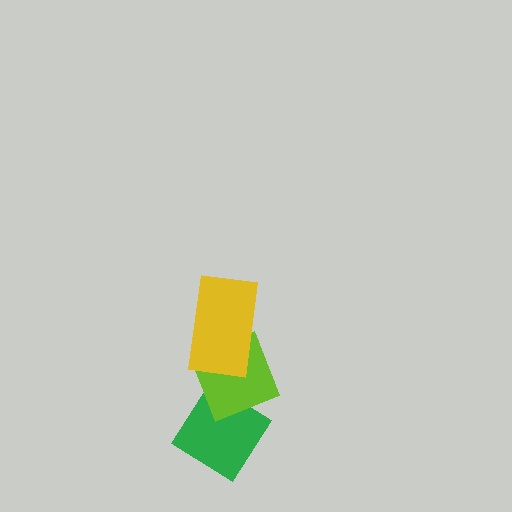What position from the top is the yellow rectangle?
The yellow rectangle is 1st from the top.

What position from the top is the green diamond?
The green diamond is 3rd from the top.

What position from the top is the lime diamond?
The lime diamond is 2nd from the top.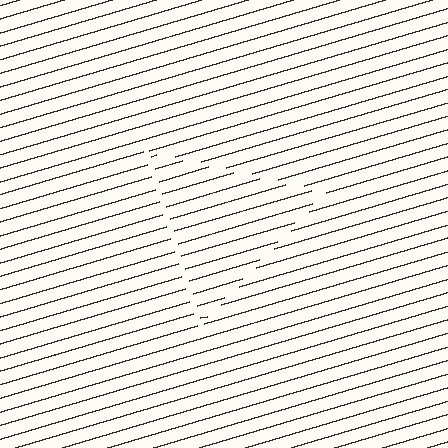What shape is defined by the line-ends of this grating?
An illusory triangle. The interior of the shape contains the same grating, shifted by half a period — the contour is defined by the phase discontinuity where line-ends from the inner and outer gratings abut.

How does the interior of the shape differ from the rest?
The interior of the shape contains the same grating, shifted by half a period — the contour is defined by the phase discontinuity where line-ends from the inner and outer gratings abut.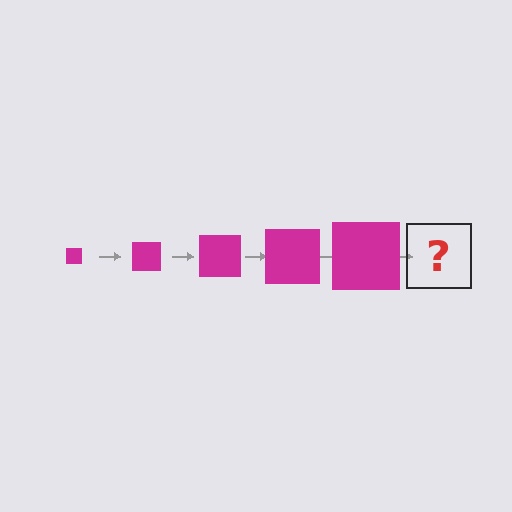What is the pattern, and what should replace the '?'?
The pattern is that the square gets progressively larger each step. The '?' should be a magenta square, larger than the previous one.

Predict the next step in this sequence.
The next step is a magenta square, larger than the previous one.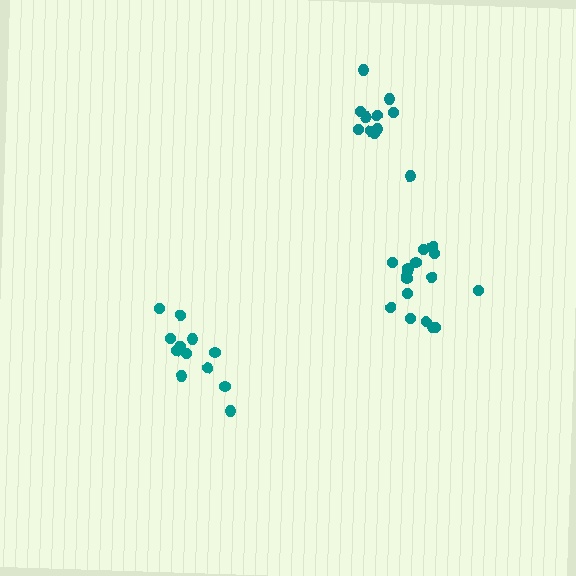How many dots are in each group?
Group 1: 11 dots, Group 2: 16 dots, Group 3: 12 dots (39 total).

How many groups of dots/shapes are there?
There are 3 groups.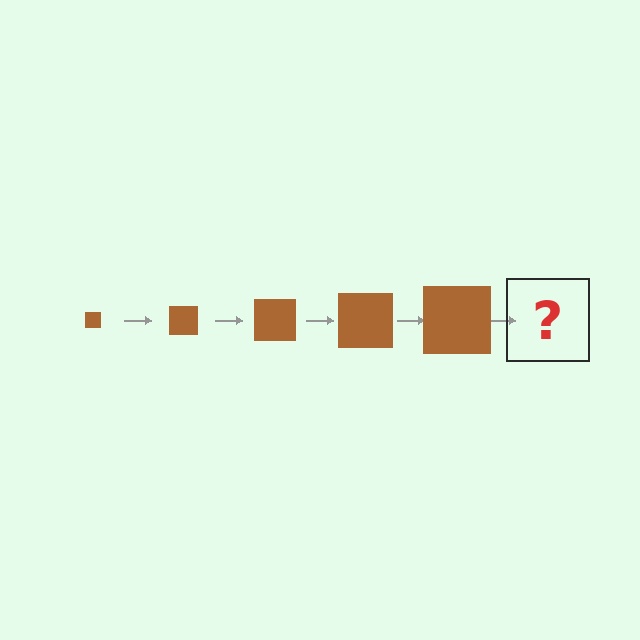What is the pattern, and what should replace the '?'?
The pattern is that the square gets progressively larger each step. The '?' should be a brown square, larger than the previous one.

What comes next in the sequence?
The next element should be a brown square, larger than the previous one.